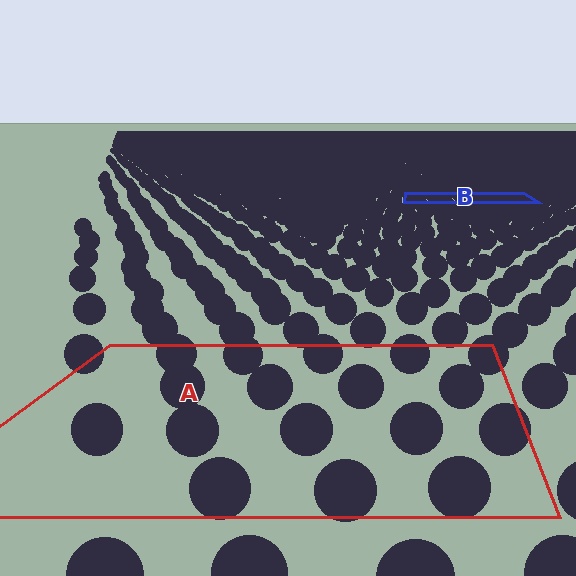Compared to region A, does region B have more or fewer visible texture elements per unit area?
Region B has more texture elements per unit area — they are packed more densely because it is farther away.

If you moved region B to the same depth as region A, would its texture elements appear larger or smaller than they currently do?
They would appear larger. At a closer depth, the same texture elements are projected at a bigger on-screen size.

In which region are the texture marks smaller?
The texture marks are smaller in region B, because it is farther away.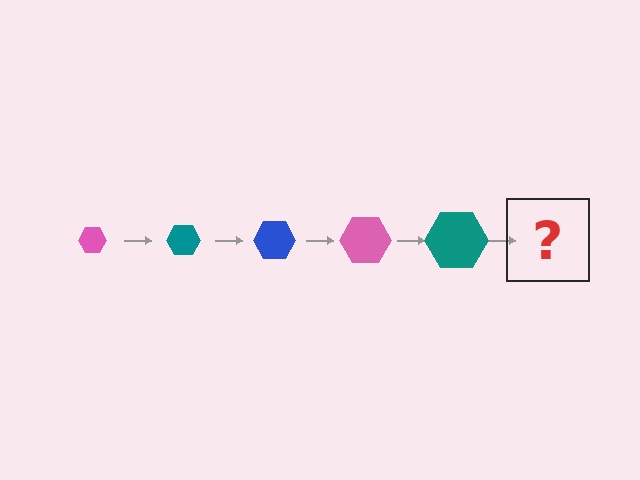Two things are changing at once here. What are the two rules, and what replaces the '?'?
The two rules are that the hexagon grows larger each step and the color cycles through pink, teal, and blue. The '?' should be a blue hexagon, larger than the previous one.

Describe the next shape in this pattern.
It should be a blue hexagon, larger than the previous one.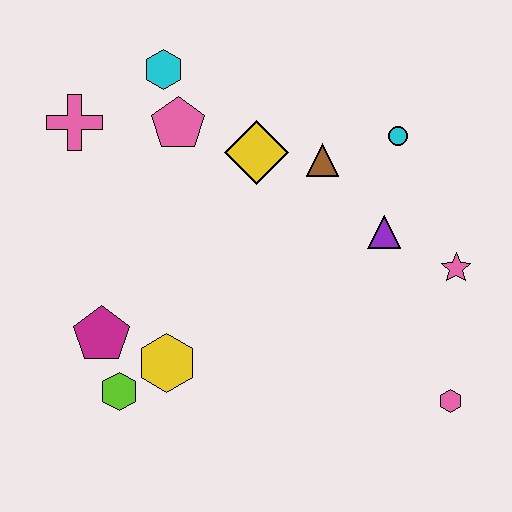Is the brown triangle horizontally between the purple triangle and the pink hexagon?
No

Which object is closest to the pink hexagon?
The pink star is closest to the pink hexagon.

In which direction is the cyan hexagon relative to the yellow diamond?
The cyan hexagon is to the left of the yellow diamond.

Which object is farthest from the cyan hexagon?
The pink hexagon is farthest from the cyan hexagon.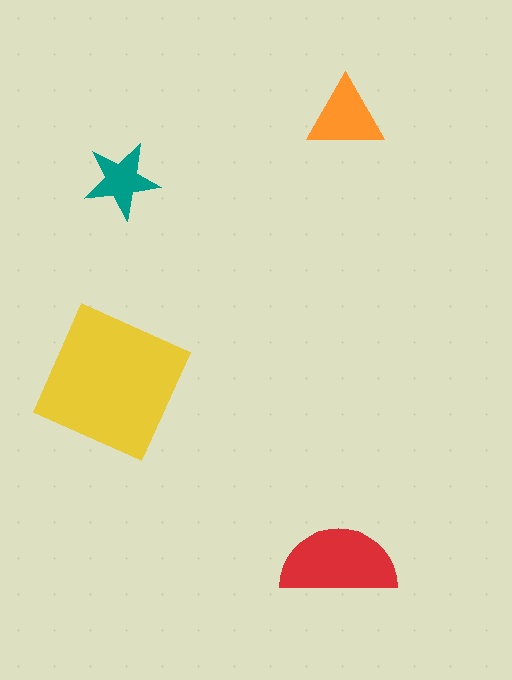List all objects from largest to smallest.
The yellow square, the red semicircle, the orange triangle, the teal star.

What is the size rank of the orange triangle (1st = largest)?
3rd.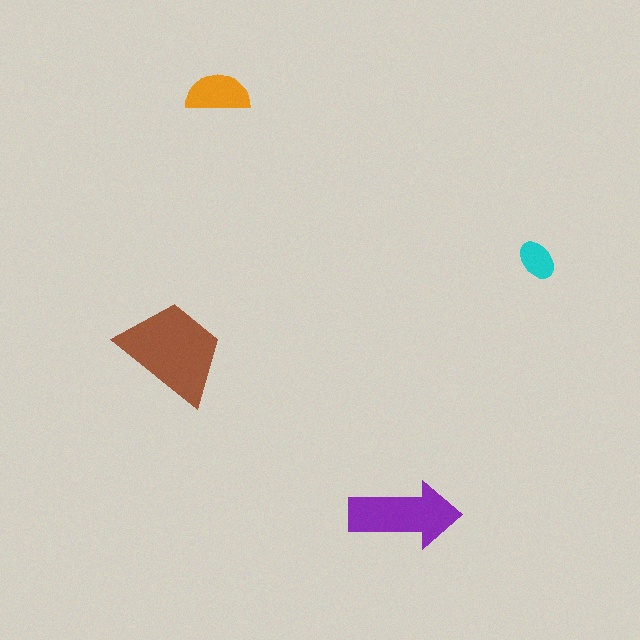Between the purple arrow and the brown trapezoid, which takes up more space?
The brown trapezoid.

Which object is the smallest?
The cyan ellipse.